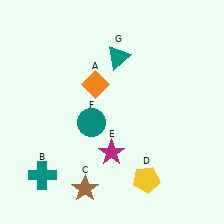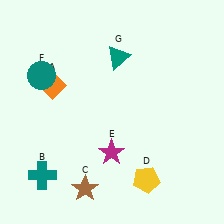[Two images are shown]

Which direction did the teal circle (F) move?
The teal circle (F) moved left.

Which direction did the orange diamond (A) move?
The orange diamond (A) moved left.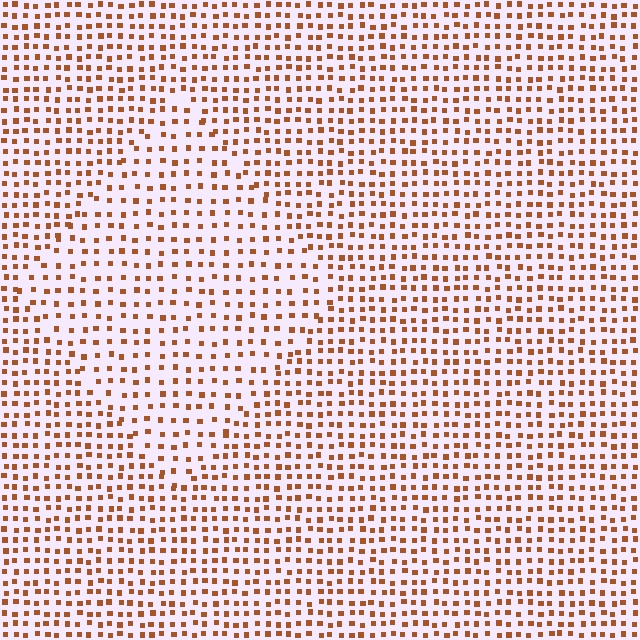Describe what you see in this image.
The image contains small brown elements arranged at two different densities. A diamond-shaped region is visible where the elements are less densely packed than the surrounding area.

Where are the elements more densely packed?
The elements are more densely packed outside the diamond boundary.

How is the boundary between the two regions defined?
The boundary is defined by a change in element density (approximately 1.5x ratio). All elements are the same color, size, and shape.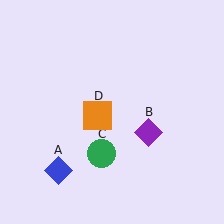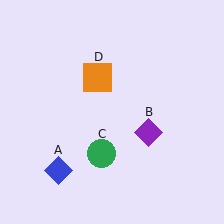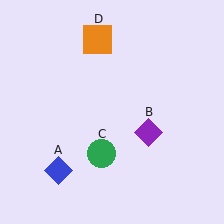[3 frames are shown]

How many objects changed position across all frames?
1 object changed position: orange square (object D).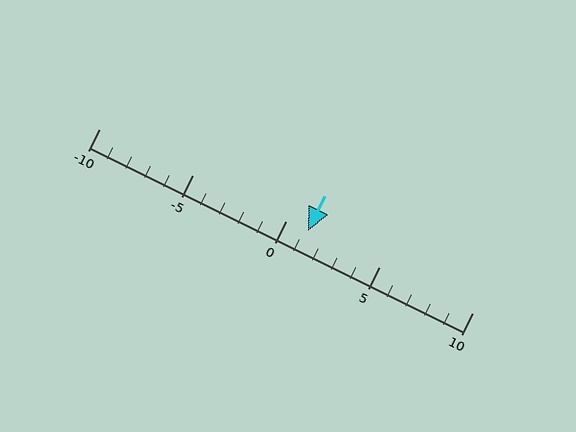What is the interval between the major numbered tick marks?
The major tick marks are spaced 5 units apart.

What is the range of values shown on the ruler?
The ruler shows values from -10 to 10.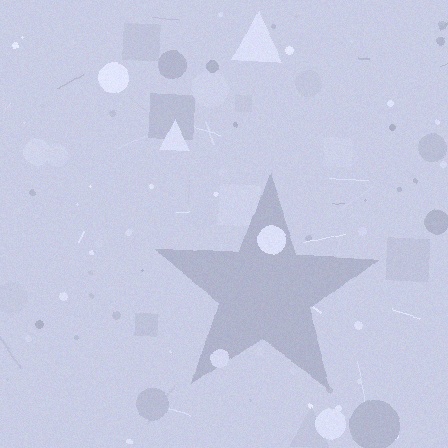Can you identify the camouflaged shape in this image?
The camouflaged shape is a star.